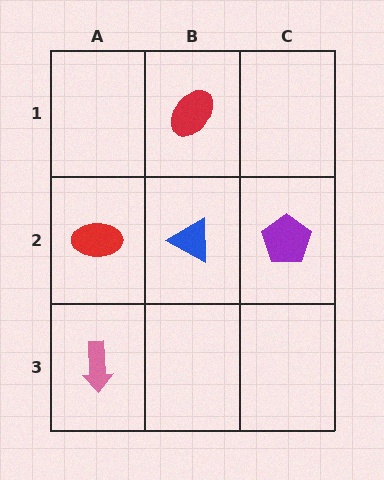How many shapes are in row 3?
1 shape.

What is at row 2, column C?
A purple pentagon.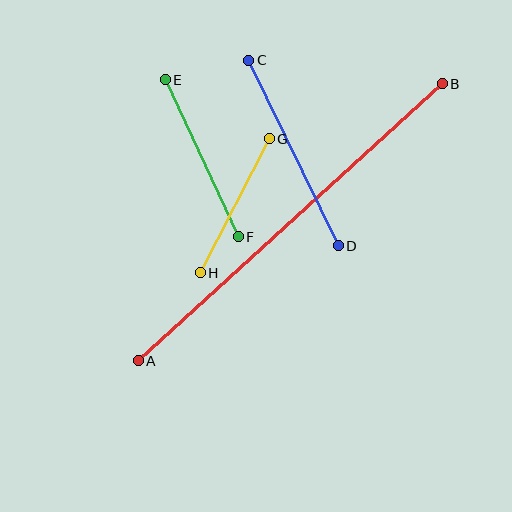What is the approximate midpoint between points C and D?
The midpoint is at approximately (294, 153) pixels.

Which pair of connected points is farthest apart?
Points A and B are farthest apart.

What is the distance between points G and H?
The distance is approximately 150 pixels.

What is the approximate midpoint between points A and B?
The midpoint is at approximately (290, 222) pixels.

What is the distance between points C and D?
The distance is approximately 206 pixels.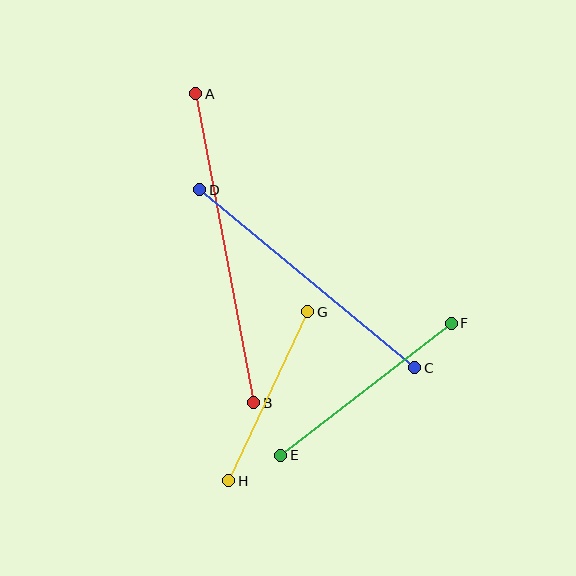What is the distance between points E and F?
The distance is approximately 215 pixels.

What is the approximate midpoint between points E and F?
The midpoint is at approximately (366, 389) pixels.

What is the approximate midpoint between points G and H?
The midpoint is at approximately (268, 396) pixels.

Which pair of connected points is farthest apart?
Points A and B are farthest apart.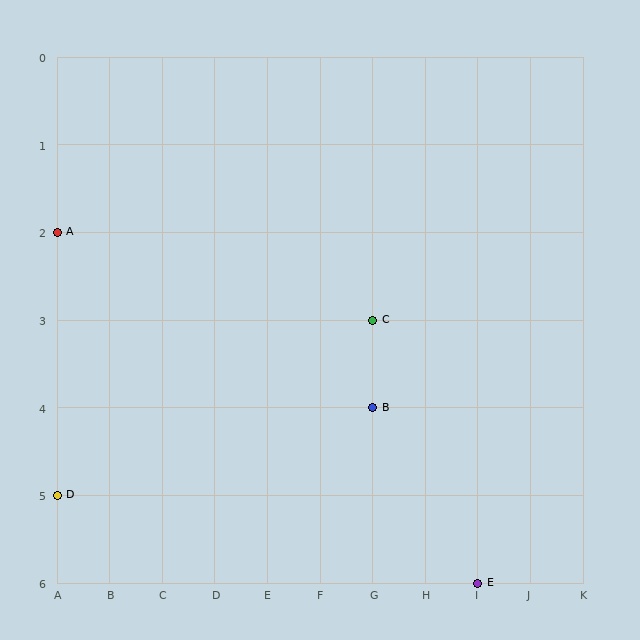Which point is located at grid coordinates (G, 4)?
Point B is at (G, 4).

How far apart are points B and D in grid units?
Points B and D are 6 columns and 1 row apart (about 6.1 grid units diagonally).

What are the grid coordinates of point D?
Point D is at grid coordinates (A, 5).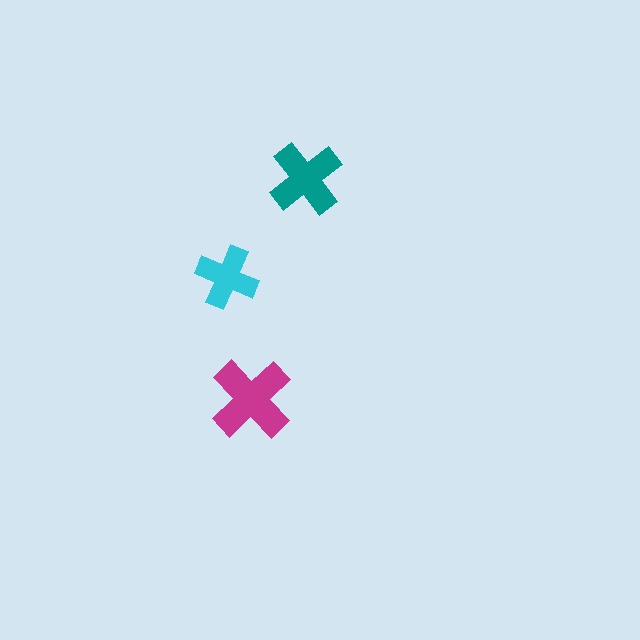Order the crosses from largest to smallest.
the magenta one, the teal one, the cyan one.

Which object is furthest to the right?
The teal cross is rightmost.